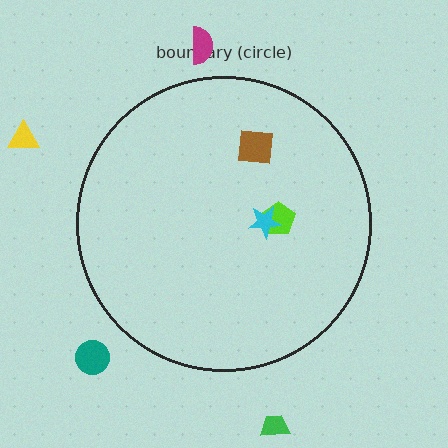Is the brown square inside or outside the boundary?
Inside.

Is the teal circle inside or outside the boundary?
Outside.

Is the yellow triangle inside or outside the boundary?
Outside.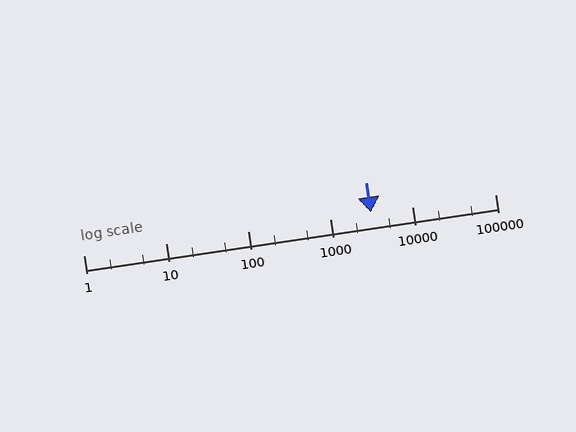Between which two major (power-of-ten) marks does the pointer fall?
The pointer is between 1000 and 10000.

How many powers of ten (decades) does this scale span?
The scale spans 5 decades, from 1 to 100000.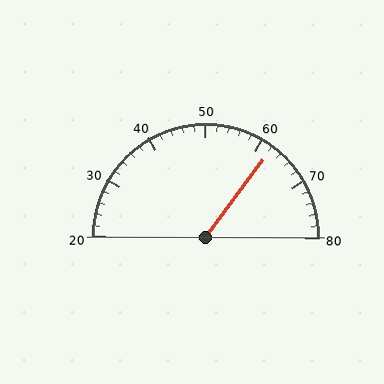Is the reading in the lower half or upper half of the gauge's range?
The reading is in the upper half of the range (20 to 80).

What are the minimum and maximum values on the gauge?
The gauge ranges from 20 to 80.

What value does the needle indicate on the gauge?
The needle indicates approximately 62.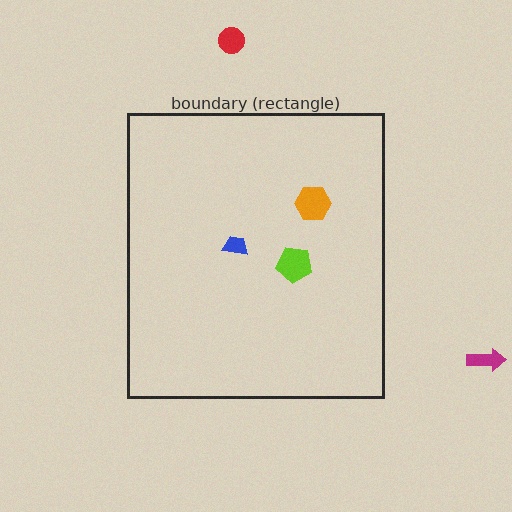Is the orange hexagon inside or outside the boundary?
Inside.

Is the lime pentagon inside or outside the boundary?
Inside.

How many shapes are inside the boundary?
3 inside, 2 outside.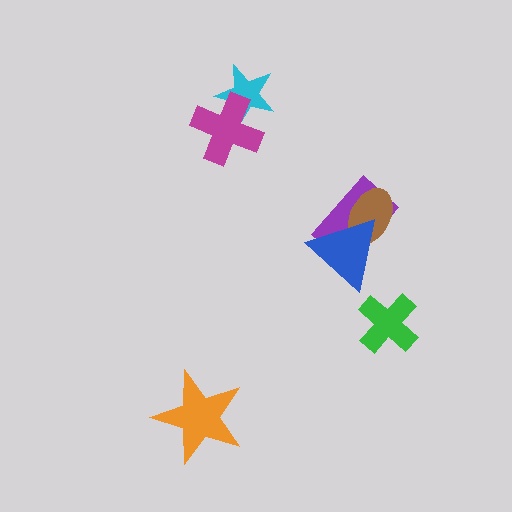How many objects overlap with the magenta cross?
1 object overlaps with the magenta cross.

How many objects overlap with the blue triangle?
2 objects overlap with the blue triangle.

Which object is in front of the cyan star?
The magenta cross is in front of the cyan star.